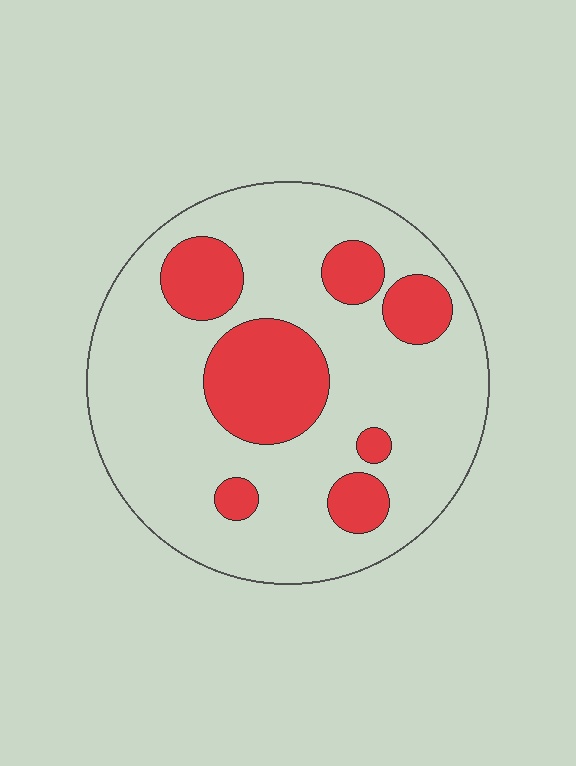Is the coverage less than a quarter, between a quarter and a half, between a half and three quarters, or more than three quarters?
Less than a quarter.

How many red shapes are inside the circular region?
7.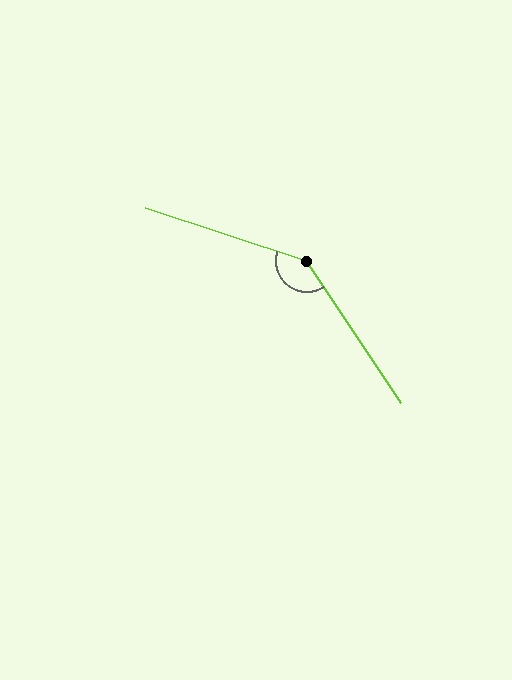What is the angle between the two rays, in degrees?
Approximately 141 degrees.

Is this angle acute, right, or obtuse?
It is obtuse.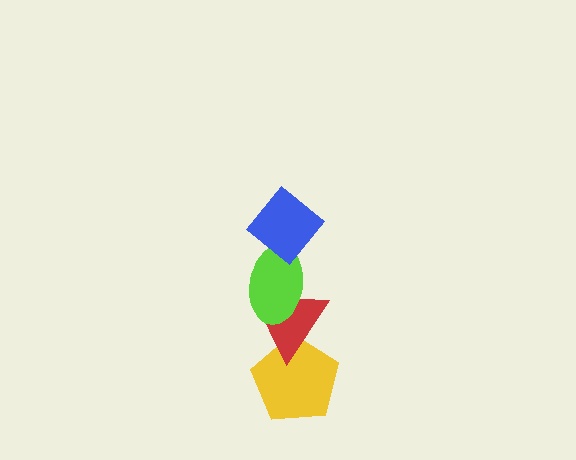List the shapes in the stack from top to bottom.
From top to bottom: the blue diamond, the lime ellipse, the red triangle, the yellow pentagon.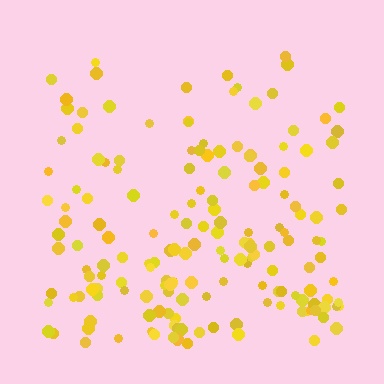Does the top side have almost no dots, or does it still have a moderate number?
Still a moderate number, just noticeably fewer than the bottom.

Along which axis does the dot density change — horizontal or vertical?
Vertical.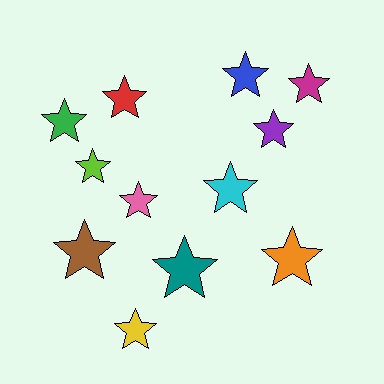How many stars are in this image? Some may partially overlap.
There are 12 stars.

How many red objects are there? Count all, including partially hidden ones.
There is 1 red object.